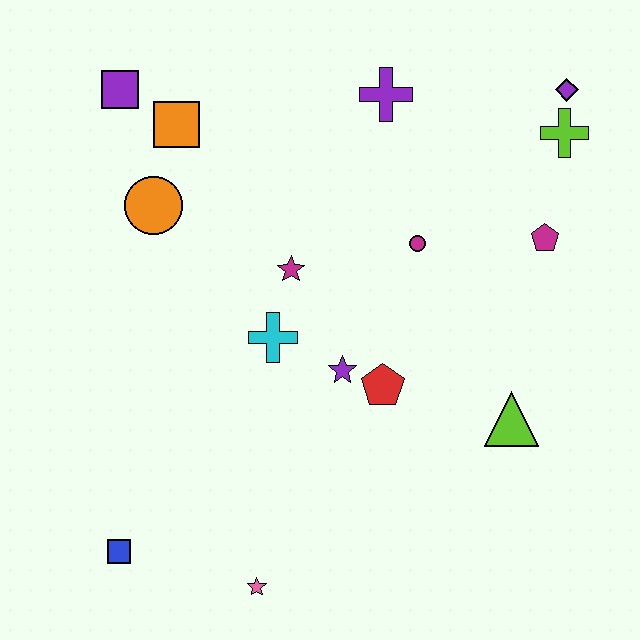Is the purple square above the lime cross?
Yes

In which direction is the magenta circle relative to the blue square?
The magenta circle is above the blue square.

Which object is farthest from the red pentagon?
The purple square is farthest from the red pentagon.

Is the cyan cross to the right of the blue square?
Yes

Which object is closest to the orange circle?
The orange square is closest to the orange circle.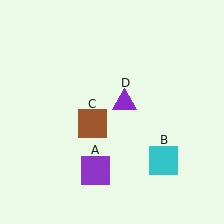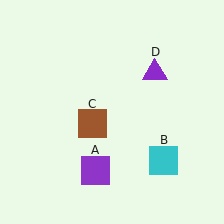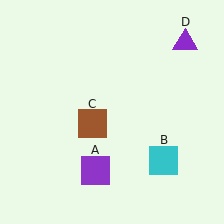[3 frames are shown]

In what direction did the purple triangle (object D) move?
The purple triangle (object D) moved up and to the right.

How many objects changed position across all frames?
1 object changed position: purple triangle (object D).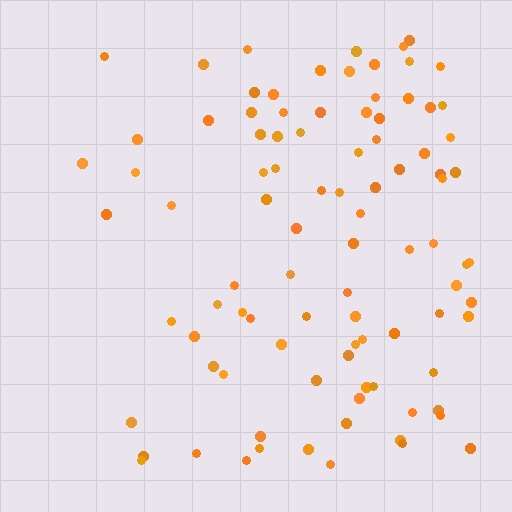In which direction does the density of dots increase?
From left to right, with the right side densest.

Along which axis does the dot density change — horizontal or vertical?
Horizontal.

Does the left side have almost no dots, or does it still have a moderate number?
Still a moderate number, just noticeably fewer than the right.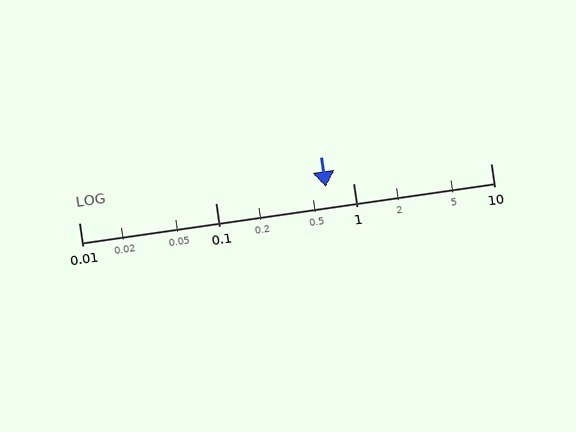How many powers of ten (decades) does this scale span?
The scale spans 3 decades, from 0.01 to 10.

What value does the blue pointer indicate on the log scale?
The pointer indicates approximately 0.63.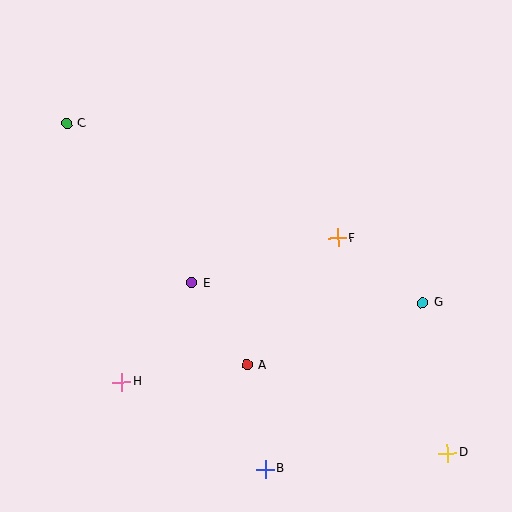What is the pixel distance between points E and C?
The distance between E and C is 203 pixels.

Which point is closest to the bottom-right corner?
Point D is closest to the bottom-right corner.